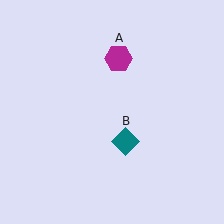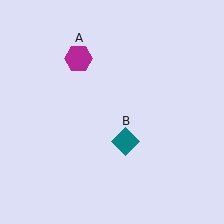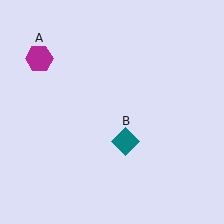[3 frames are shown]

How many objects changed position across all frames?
1 object changed position: magenta hexagon (object A).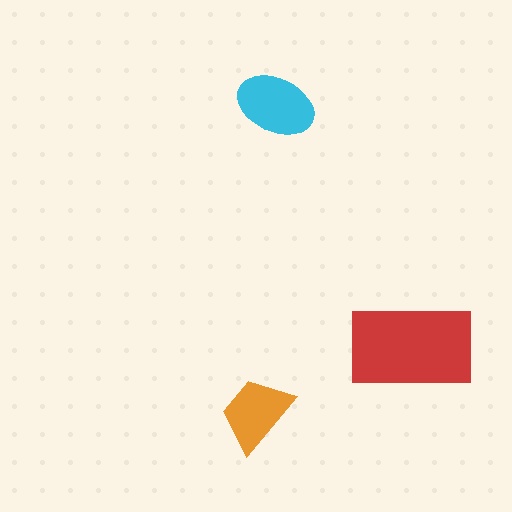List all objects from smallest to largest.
The orange trapezoid, the cyan ellipse, the red rectangle.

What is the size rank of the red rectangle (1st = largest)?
1st.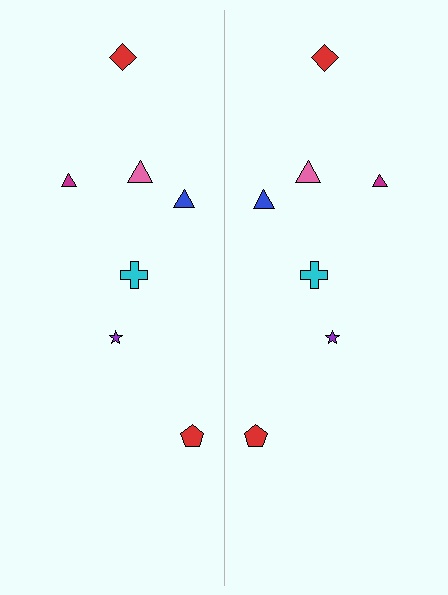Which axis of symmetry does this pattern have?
The pattern has a vertical axis of symmetry running through the center of the image.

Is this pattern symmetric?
Yes, this pattern has bilateral (reflection) symmetry.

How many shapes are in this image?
There are 14 shapes in this image.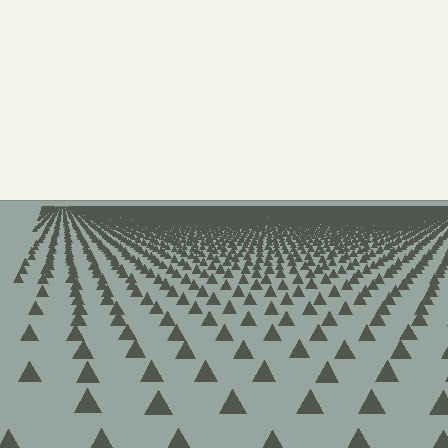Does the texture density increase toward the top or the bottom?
Density increases toward the top.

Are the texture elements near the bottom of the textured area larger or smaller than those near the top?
Larger. Near the bottom, elements are closer to the viewer and appear at a bigger on-screen size.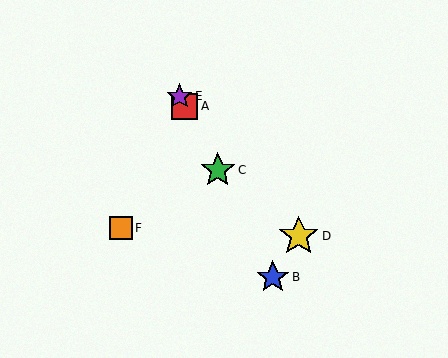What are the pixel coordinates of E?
Object E is at (180, 96).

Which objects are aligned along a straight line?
Objects A, B, C, E are aligned along a straight line.